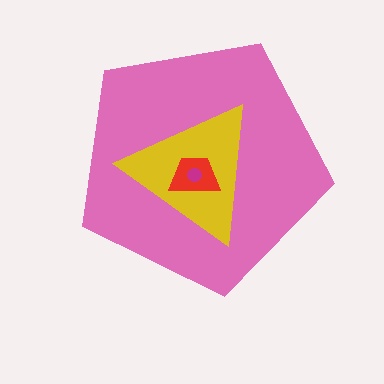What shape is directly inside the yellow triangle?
The red trapezoid.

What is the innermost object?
The magenta circle.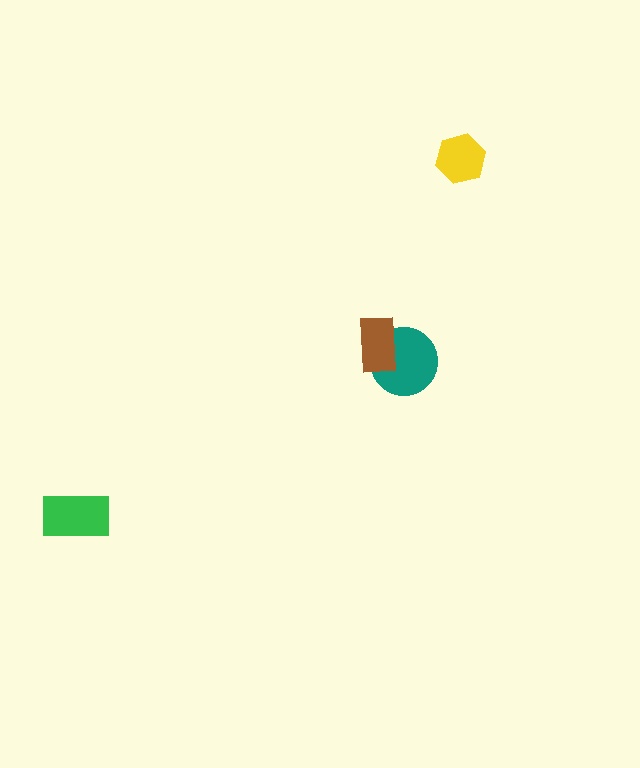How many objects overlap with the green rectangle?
0 objects overlap with the green rectangle.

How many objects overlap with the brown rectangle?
1 object overlaps with the brown rectangle.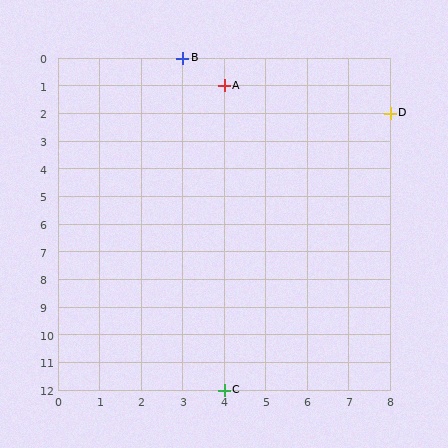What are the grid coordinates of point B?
Point B is at grid coordinates (3, 0).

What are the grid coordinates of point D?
Point D is at grid coordinates (8, 2).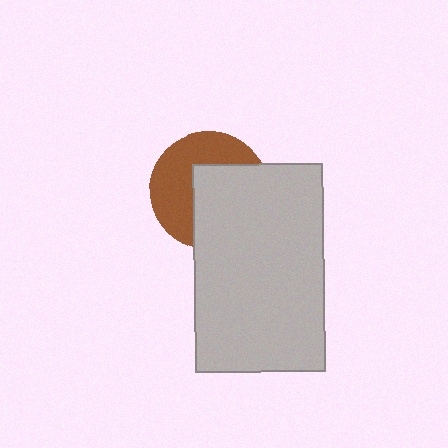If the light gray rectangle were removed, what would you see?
You would see the complete brown circle.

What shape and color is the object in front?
The object in front is a light gray rectangle.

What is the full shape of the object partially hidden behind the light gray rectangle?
The partially hidden object is a brown circle.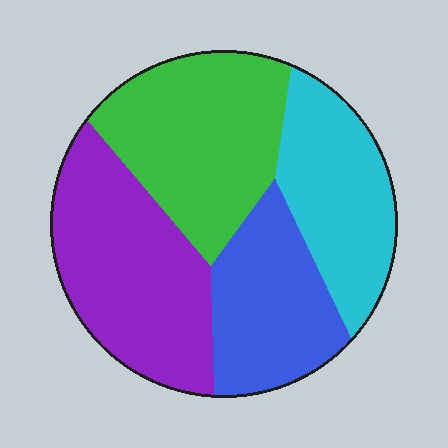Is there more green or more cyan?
Green.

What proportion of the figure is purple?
Purple covers about 30% of the figure.